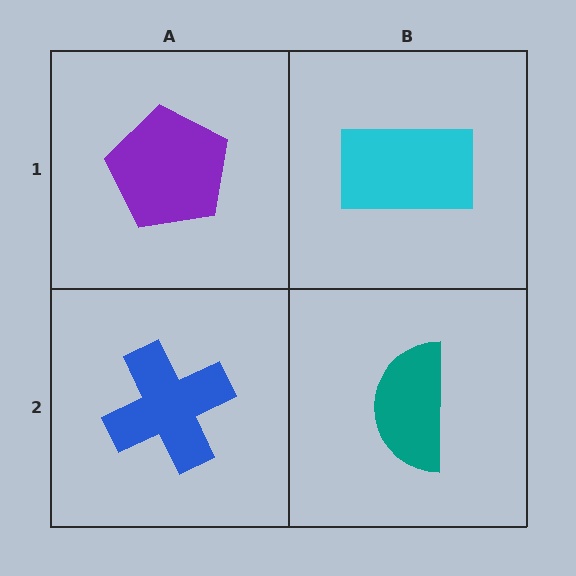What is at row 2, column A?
A blue cross.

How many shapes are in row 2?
2 shapes.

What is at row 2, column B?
A teal semicircle.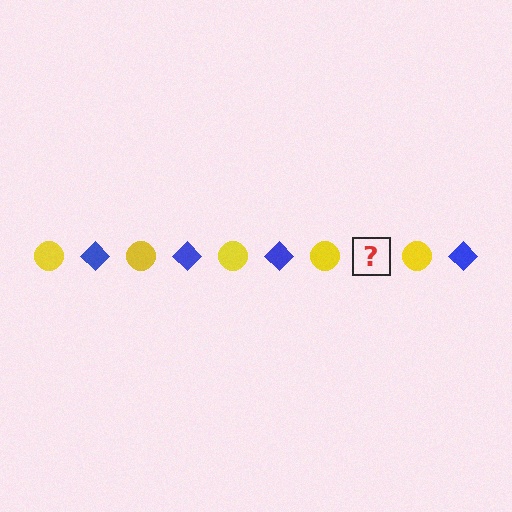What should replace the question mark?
The question mark should be replaced with a blue diamond.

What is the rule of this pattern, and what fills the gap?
The rule is that the pattern alternates between yellow circle and blue diamond. The gap should be filled with a blue diamond.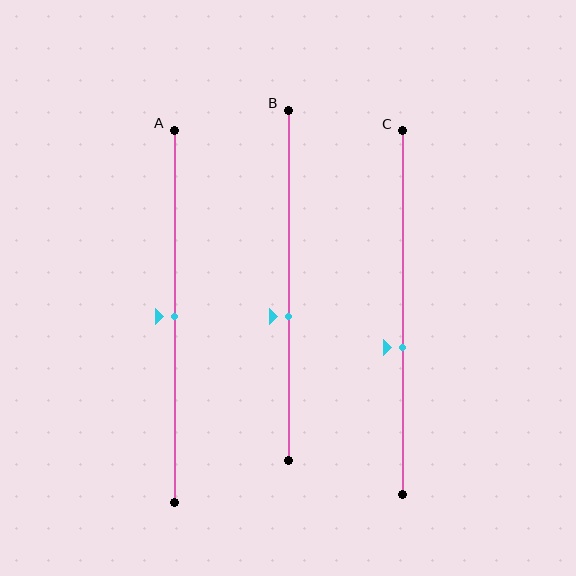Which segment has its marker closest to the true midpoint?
Segment A has its marker closest to the true midpoint.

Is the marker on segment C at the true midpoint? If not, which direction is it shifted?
No, the marker on segment C is shifted downward by about 10% of the segment length.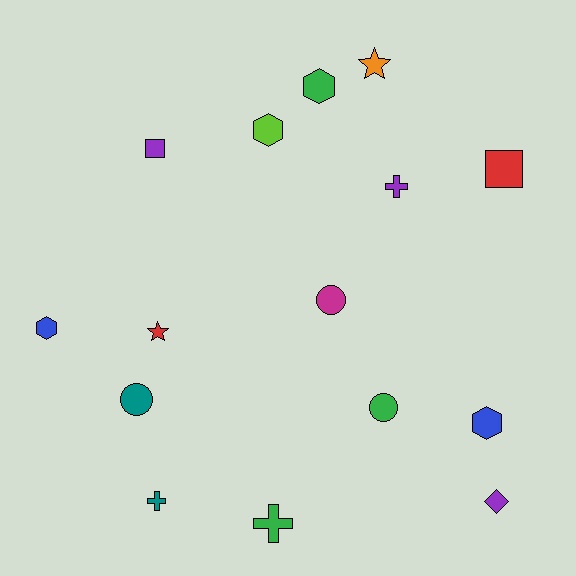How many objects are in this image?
There are 15 objects.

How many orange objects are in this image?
There is 1 orange object.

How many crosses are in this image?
There are 3 crosses.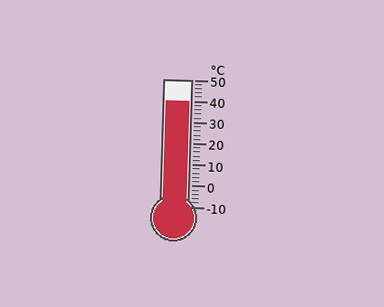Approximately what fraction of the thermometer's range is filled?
The thermometer is filled to approximately 85% of its range.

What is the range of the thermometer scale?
The thermometer scale ranges from -10°C to 50°C.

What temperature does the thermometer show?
The thermometer shows approximately 40°C.